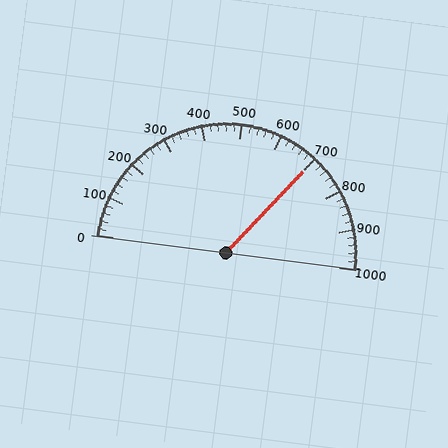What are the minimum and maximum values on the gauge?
The gauge ranges from 0 to 1000.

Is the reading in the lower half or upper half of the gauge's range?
The reading is in the upper half of the range (0 to 1000).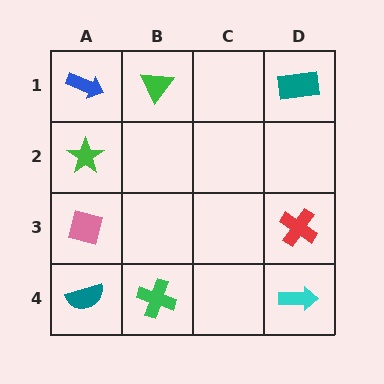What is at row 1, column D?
A teal rectangle.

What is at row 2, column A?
A green star.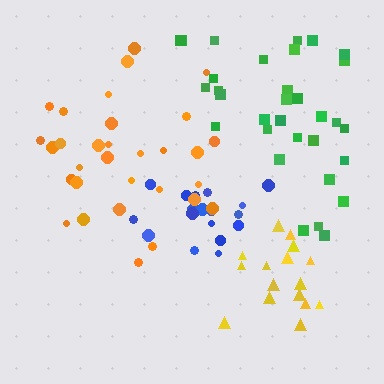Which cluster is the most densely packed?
Blue.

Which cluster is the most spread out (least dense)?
Green.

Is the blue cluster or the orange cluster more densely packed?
Blue.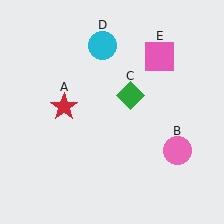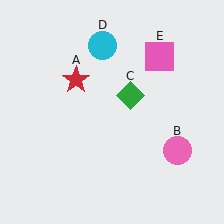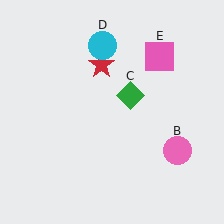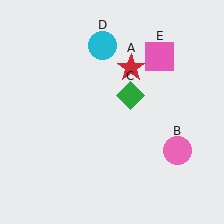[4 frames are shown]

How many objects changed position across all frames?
1 object changed position: red star (object A).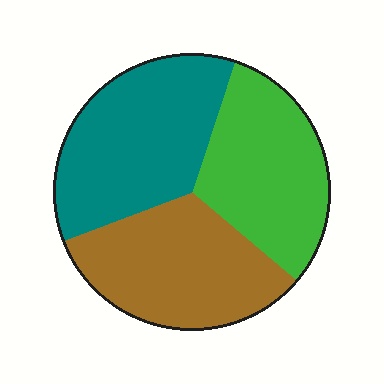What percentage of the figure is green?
Green covers around 30% of the figure.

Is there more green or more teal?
Teal.